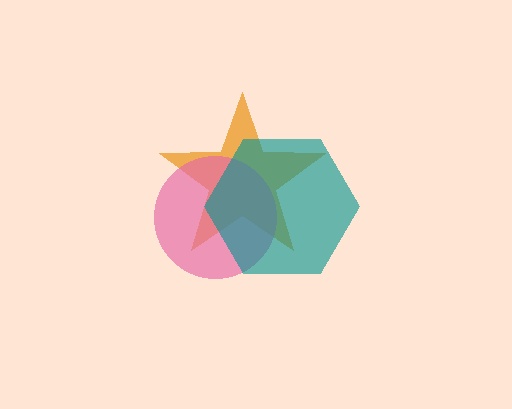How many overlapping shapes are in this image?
There are 3 overlapping shapes in the image.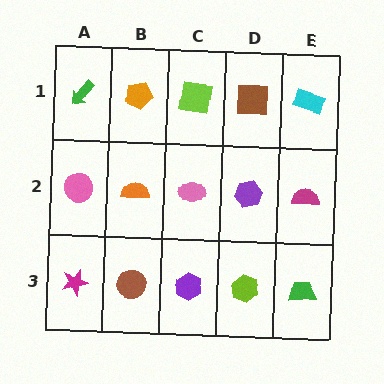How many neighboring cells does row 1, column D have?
3.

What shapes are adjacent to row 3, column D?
A purple hexagon (row 2, column D), a purple hexagon (row 3, column C), a green trapezoid (row 3, column E).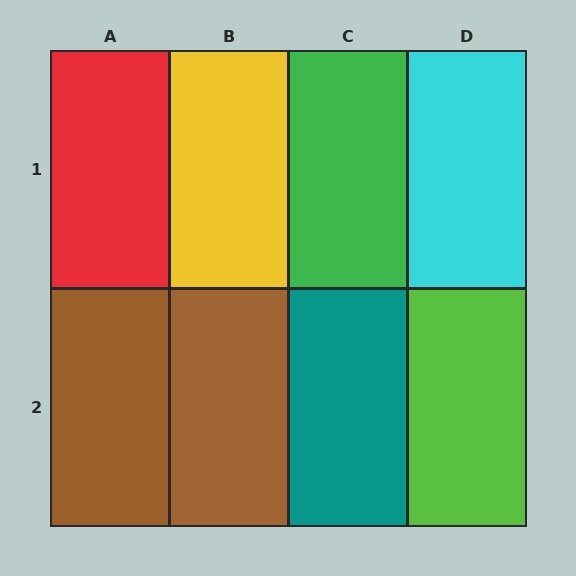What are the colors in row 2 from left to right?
Brown, brown, teal, lime.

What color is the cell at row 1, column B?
Yellow.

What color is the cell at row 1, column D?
Cyan.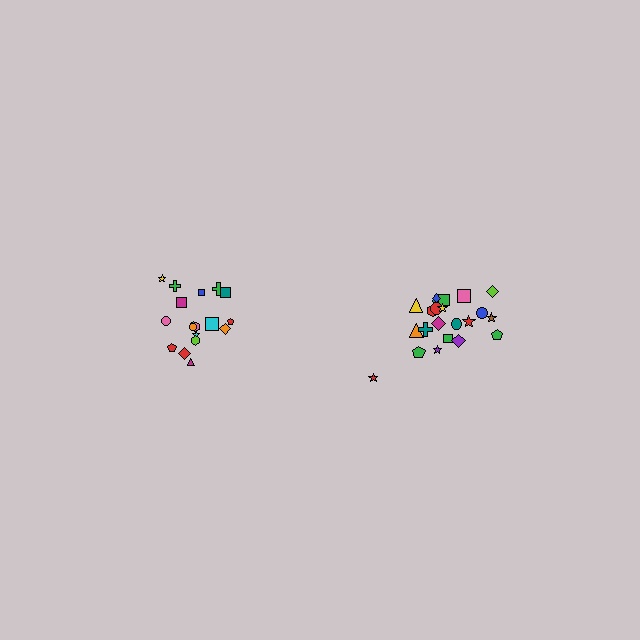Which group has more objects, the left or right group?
The right group.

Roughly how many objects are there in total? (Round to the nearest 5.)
Roughly 40 objects in total.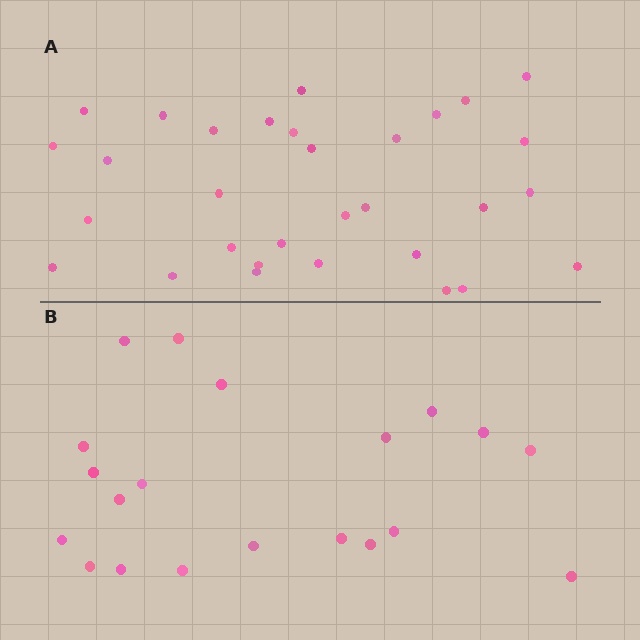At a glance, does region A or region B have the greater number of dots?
Region A (the top region) has more dots.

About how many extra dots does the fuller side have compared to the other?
Region A has roughly 12 or so more dots than region B.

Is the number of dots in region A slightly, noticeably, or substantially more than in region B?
Region A has substantially more. The ratio is roughly 1.6 to 1.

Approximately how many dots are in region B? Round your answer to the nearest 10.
About 20 dots.